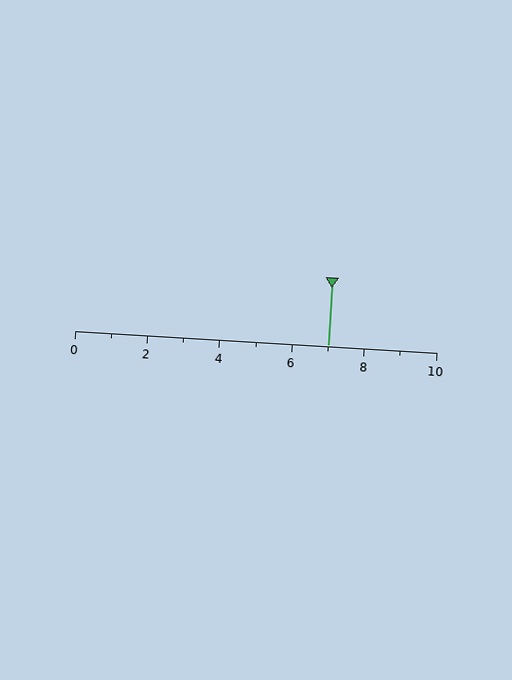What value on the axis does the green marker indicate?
The marker indicates approximately 7.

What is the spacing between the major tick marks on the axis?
The major ticks are spaced 2 apart.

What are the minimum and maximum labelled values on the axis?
The axis runs from 0 to 10.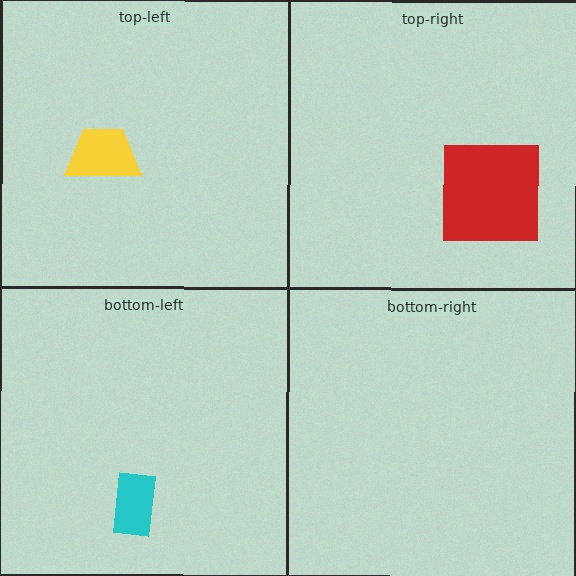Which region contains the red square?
The top-right region.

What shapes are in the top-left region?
The yellow trapezoid.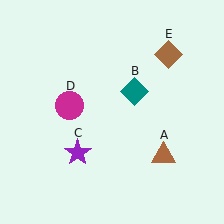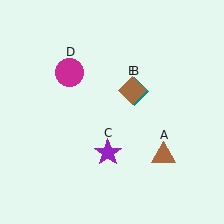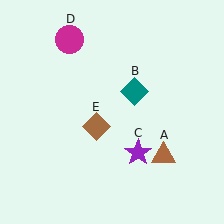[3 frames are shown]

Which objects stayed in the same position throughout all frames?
Brown triangle (object A) and teal diamond (object B) remained stationary.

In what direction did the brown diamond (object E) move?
The brown diamond (object E) moved down and to the left.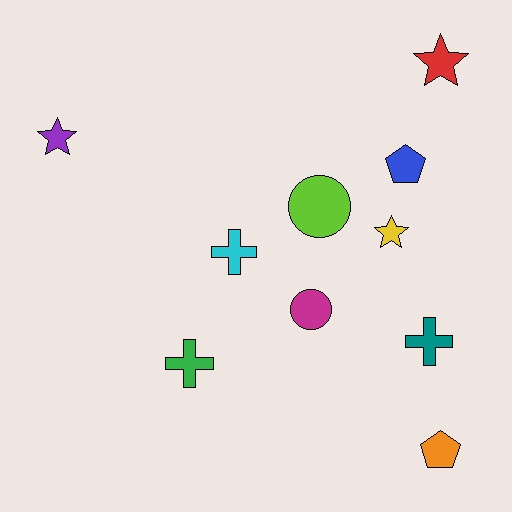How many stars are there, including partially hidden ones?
There are 3 stars.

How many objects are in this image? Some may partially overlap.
There are 10 objects.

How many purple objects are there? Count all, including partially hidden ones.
There is 1 purple object.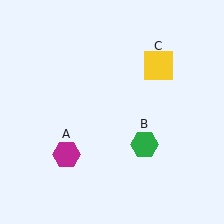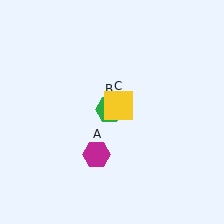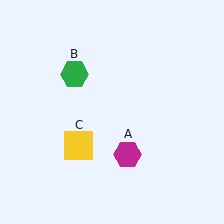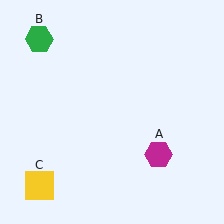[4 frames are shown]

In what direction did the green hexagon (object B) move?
The green hexagon (object B) moved up and to the left.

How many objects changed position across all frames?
3 objects changed position: magenta hexagon (object A), green hexagon (object B), yellow square (object C).